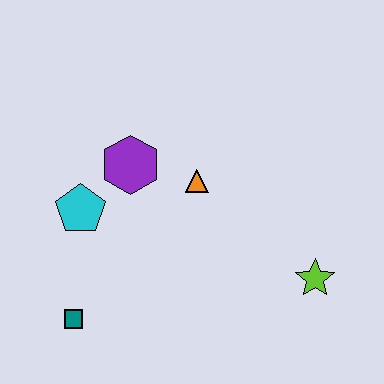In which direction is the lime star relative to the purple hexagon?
The lime star is to the right of the purple hexagon.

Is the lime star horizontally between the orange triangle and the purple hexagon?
No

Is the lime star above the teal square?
Yes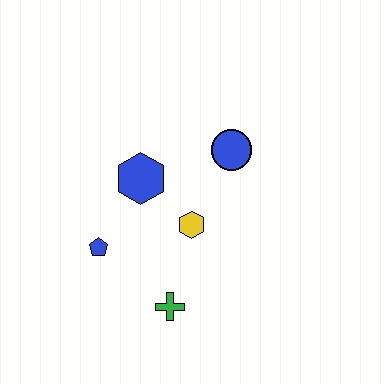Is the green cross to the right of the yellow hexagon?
No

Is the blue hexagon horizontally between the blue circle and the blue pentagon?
Yes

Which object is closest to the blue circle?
The yellow hexagon is closest to the blue circle.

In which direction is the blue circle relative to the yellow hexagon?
The blue circle is above the yellow hexagon.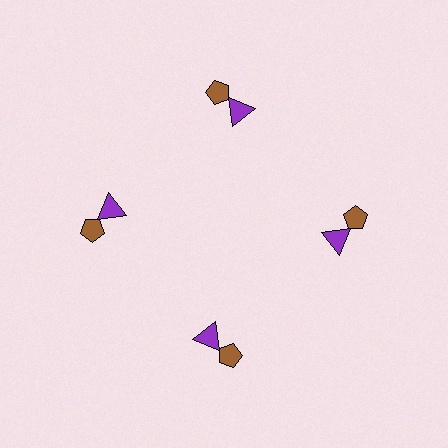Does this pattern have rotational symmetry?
Yes, this pattern has 4-fold rotational symmetry. It looks the same after rotating 90 degrees around the center.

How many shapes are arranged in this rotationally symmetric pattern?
There are 8 shapes, arranged in 4 groups of 2.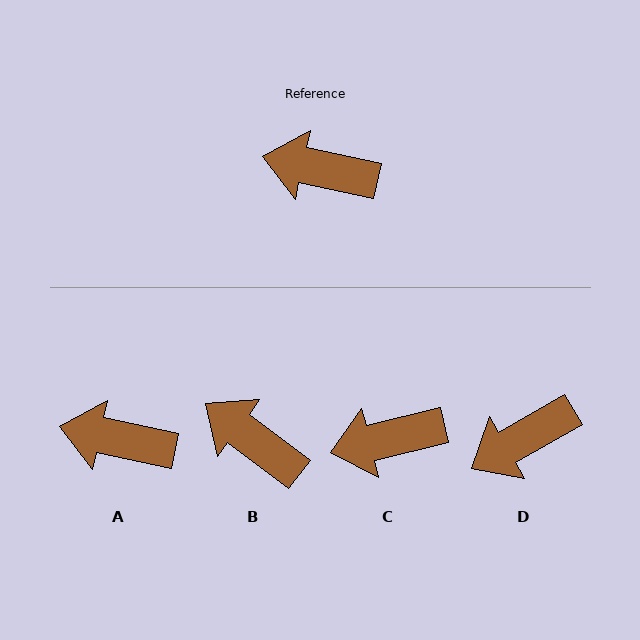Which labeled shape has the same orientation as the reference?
A.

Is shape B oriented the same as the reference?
No, it is off by about 25 degrees.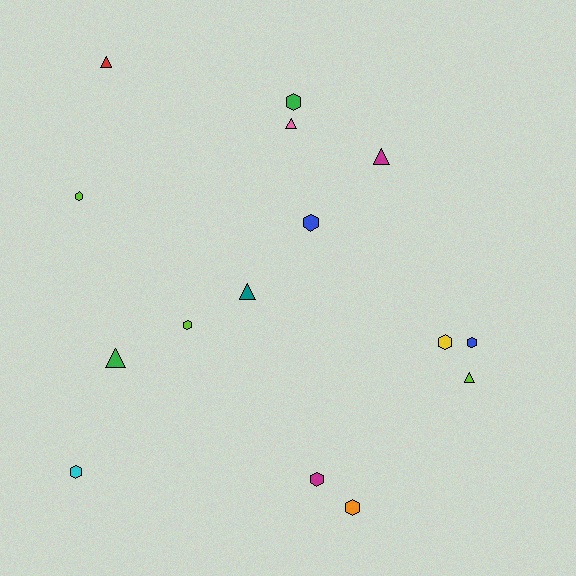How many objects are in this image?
There are 15 objects.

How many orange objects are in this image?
There is 1 orange object.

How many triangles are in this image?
There are 6 triangles.